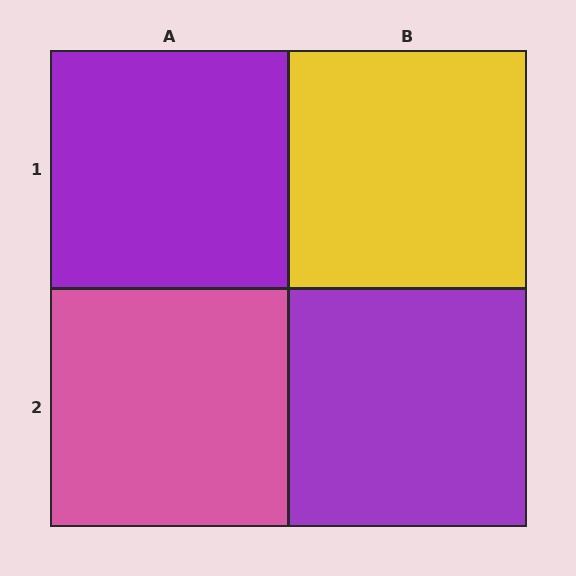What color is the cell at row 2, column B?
Purple.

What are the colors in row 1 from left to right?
Purple, yellow.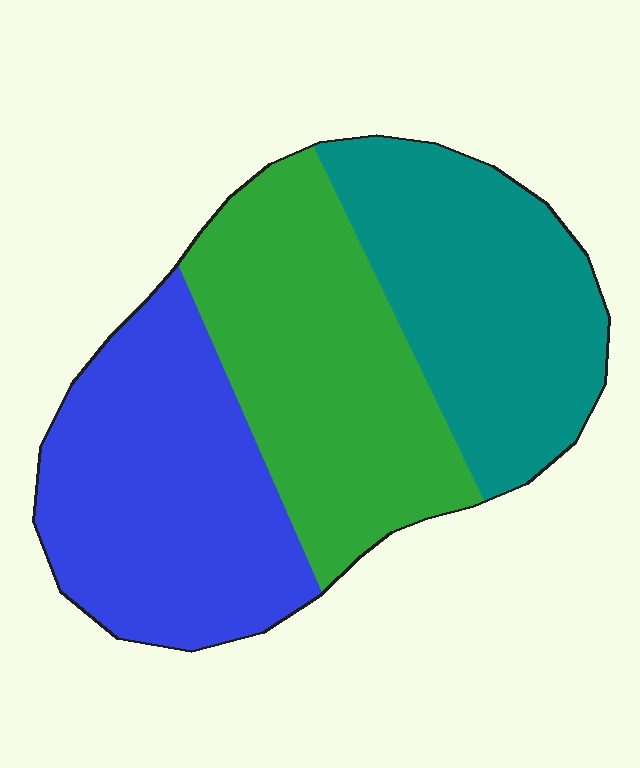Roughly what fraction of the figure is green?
Green takes up between a third and a half of the figure.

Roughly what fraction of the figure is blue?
Blue covers about 35% of the figure.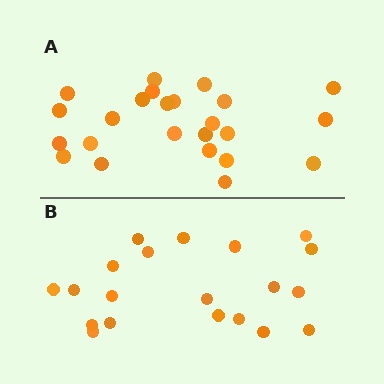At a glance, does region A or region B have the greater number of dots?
Region A (the top region) has more dots.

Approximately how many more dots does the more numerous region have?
Region A has about 4 more dots than region B.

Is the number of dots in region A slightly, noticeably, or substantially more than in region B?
Region A has only slightly more — the two regions are fairly close. The ratio is roughly 1.2 to 1.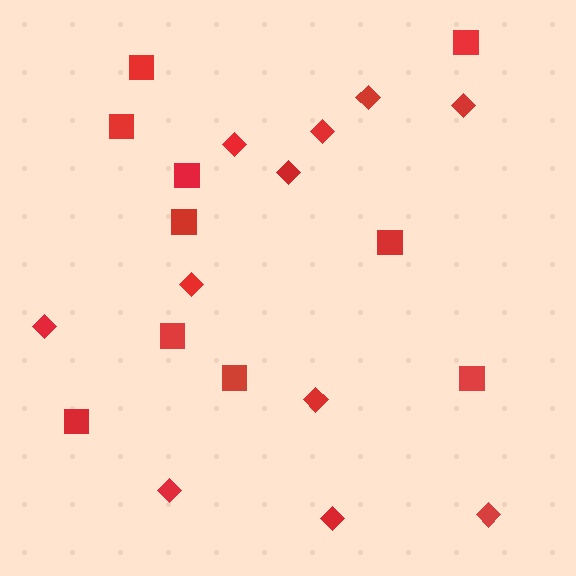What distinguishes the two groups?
There are 2 groups: one group of squares (10) and one group of diamonds (11).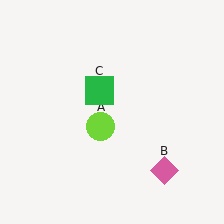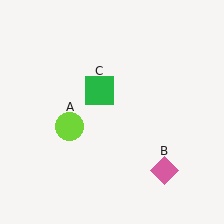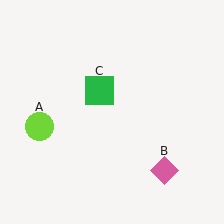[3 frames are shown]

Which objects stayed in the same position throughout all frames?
Pink diamond (object B) and green square (object C) remained stationary.